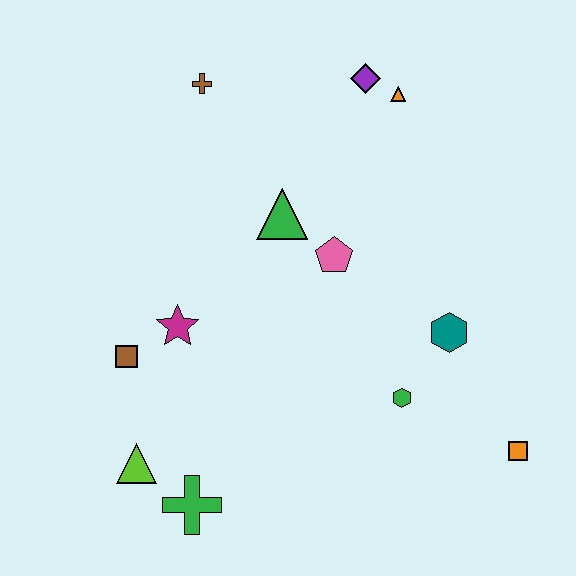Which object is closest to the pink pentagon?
The green triangle is closest to the pink pentagon.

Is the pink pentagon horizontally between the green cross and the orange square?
Yes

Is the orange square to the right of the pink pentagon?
Yes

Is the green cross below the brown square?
Yes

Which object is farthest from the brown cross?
The orange square is farthest from the brown cross.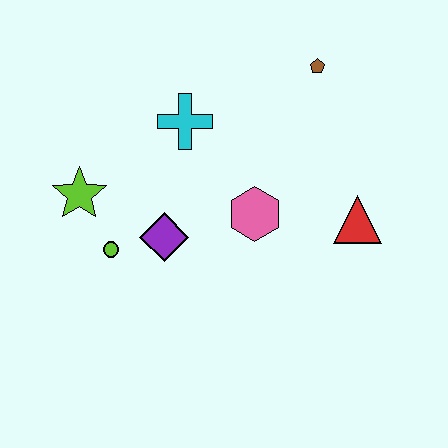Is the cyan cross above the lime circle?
Yes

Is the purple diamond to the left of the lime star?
No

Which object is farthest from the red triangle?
The lime star is farthest from the red triangle.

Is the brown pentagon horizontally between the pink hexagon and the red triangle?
Yes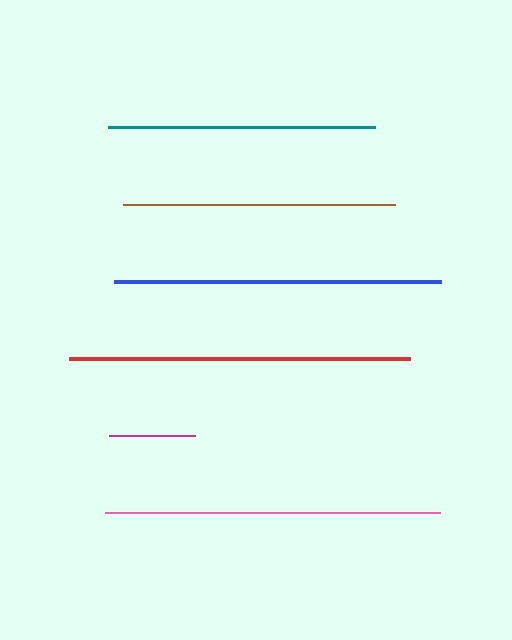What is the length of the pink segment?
The pink segment is approximately 335 pixels long.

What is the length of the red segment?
The red segment is approximately 341 pixels long.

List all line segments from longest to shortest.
From longest to shortest: red, pink, blue, brown, teal, magenta.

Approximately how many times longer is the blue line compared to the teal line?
The blue line is approximately 1.2 times the length of the teal line.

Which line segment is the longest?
The red line is the longest at approximately 341 pixels.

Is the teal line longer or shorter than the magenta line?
The teal line is longer than the magenta line.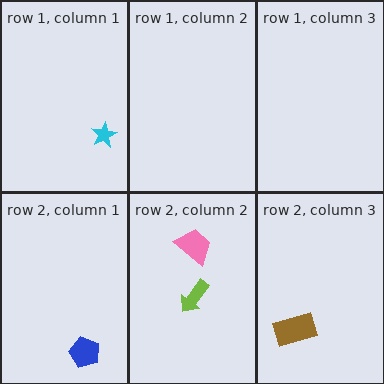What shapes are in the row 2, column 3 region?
The brown rectangle.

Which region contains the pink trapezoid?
The row 2, column 2 region.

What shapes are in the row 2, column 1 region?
The blue pentagon.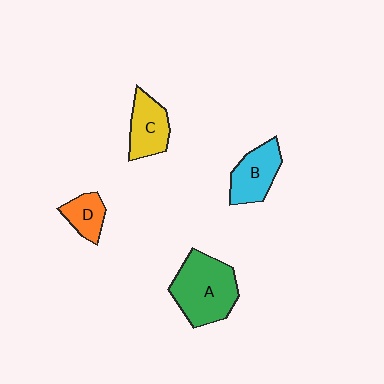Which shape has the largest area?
Shape A (green).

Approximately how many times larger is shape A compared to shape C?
Approximately 1.7 times.